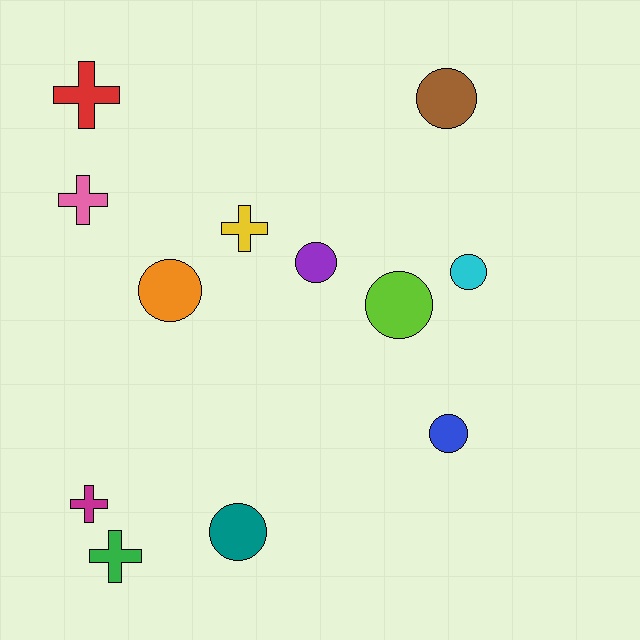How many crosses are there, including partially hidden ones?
There are 5 crosses.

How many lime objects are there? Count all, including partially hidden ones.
There is 1 lime object.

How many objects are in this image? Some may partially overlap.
There are 12 objects.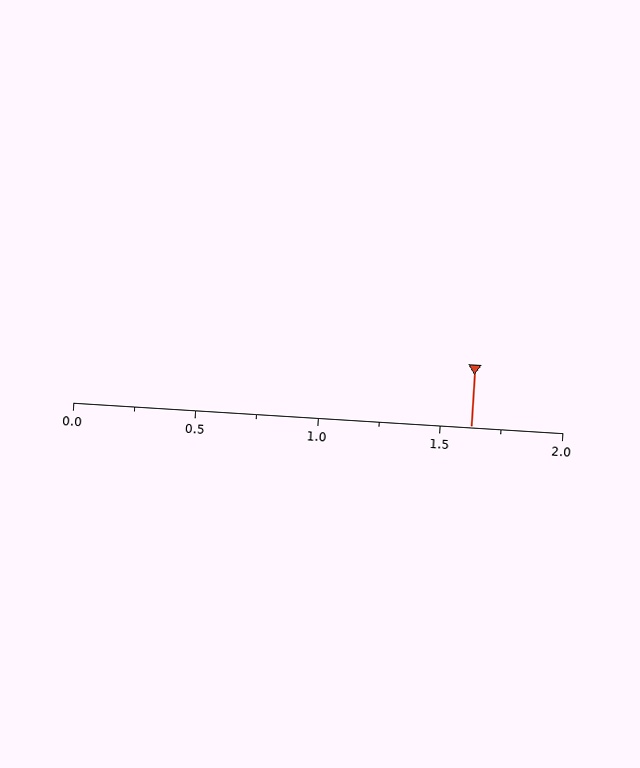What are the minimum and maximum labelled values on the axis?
The axis runs from 0.0 to 2.0.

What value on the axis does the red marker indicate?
The marker indicates approximately 1.62.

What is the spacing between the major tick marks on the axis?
The major ticks are spaced 0.5 apart.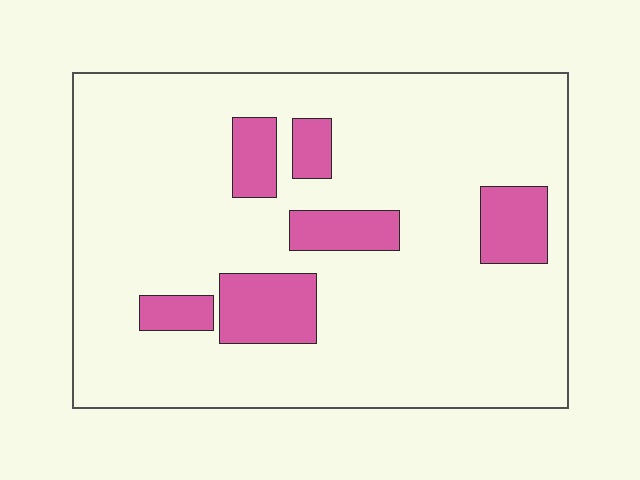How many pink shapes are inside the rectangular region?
6.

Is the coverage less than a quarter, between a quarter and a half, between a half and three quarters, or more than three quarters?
Less than a quarter.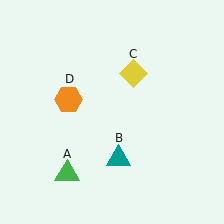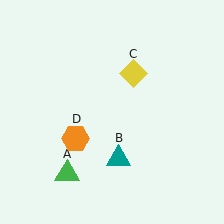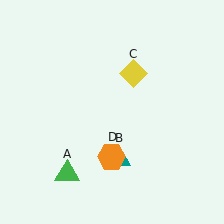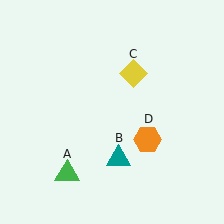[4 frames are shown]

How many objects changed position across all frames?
1 object changed position: orange hexagon (object D).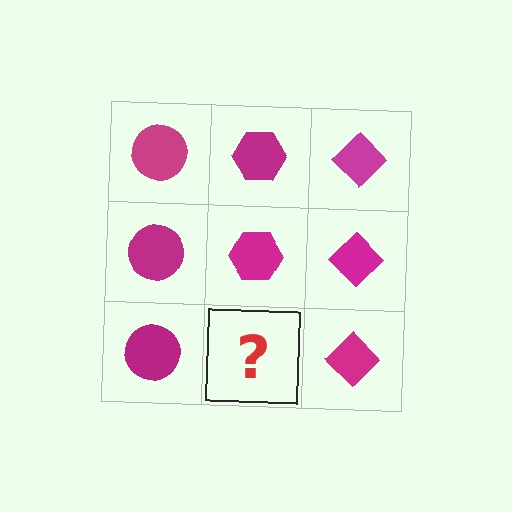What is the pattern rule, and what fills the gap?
The rule is that each column has a consistent shape. The gap should be filled with a magenta hexagon.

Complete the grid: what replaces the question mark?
The question mark should be replaced with a magenta hexagon.